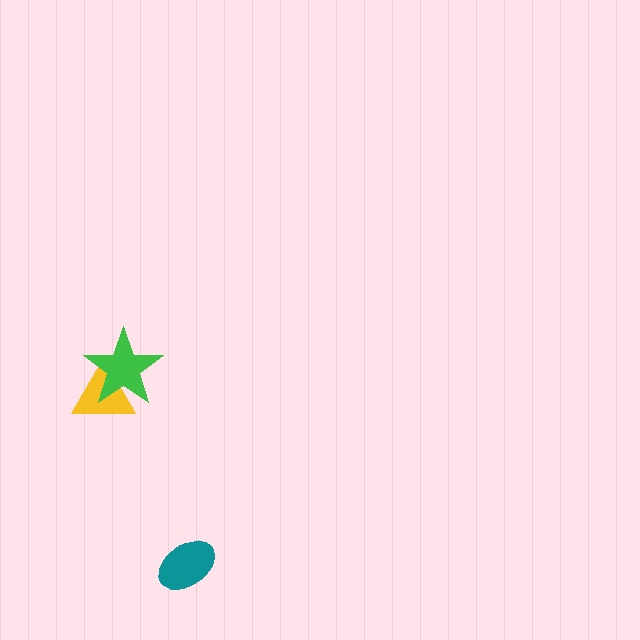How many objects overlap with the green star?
1 object overlaps with the green star.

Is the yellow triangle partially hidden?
Yes, it is partially covered by another shape.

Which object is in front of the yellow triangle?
The green star is in front of the yellow triangle.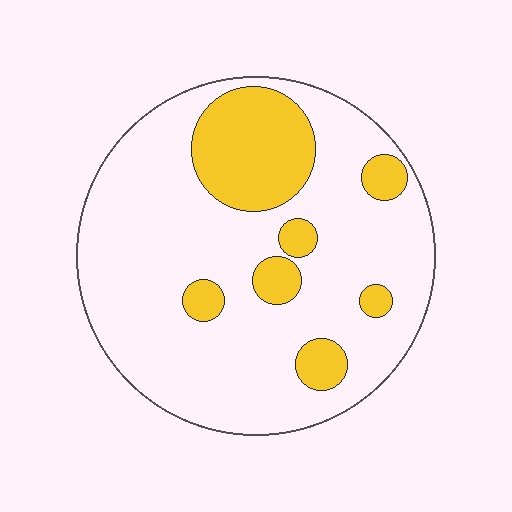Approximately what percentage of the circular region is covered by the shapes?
Approximately 20%.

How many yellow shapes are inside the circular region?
7.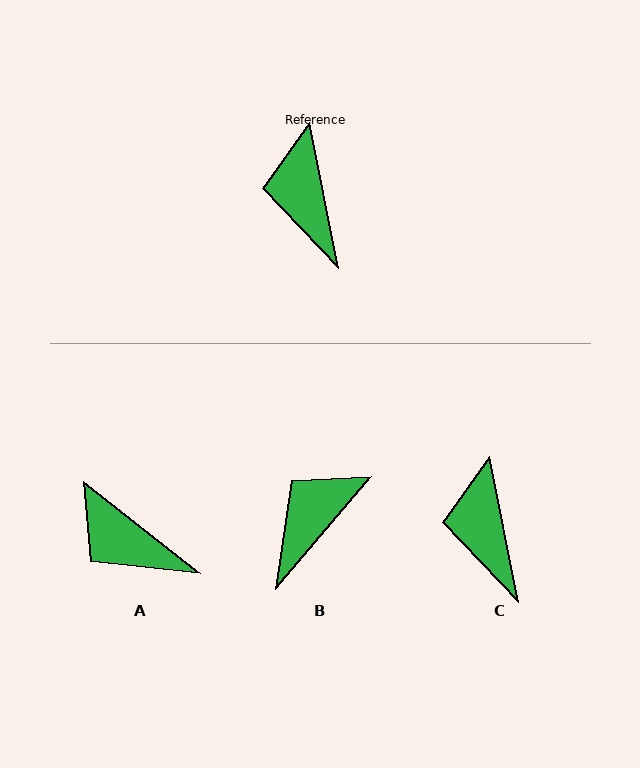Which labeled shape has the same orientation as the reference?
C.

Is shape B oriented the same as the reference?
No, it is off by about 51 degrees.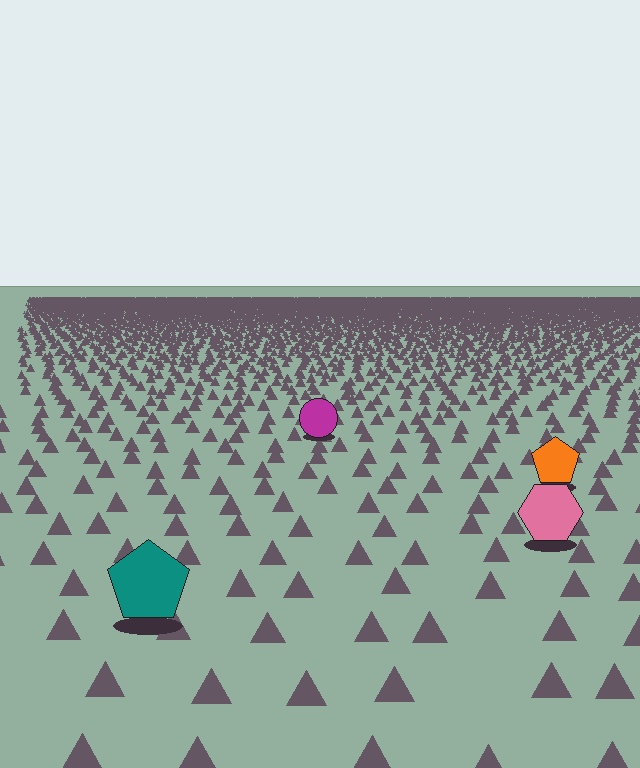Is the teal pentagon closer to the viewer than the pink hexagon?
Yes. The teal pentagon is closer — you can tell from the texture gradient: the ground texture is coarser near it.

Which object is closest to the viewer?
The teal pentagon is closest. The texture marks near it are larger and more spread out.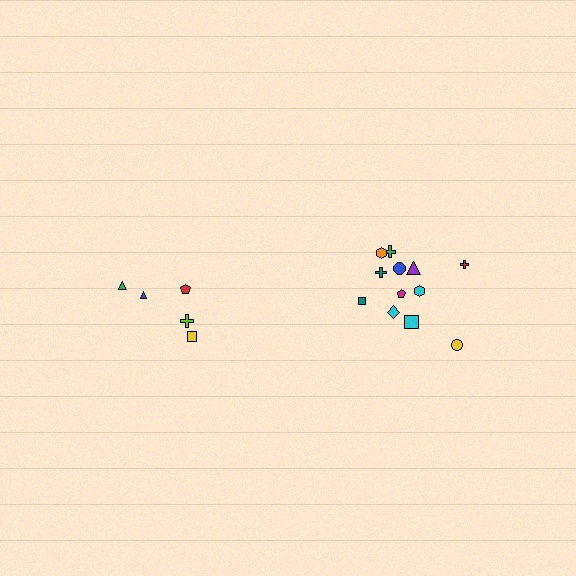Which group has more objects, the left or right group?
The right group.